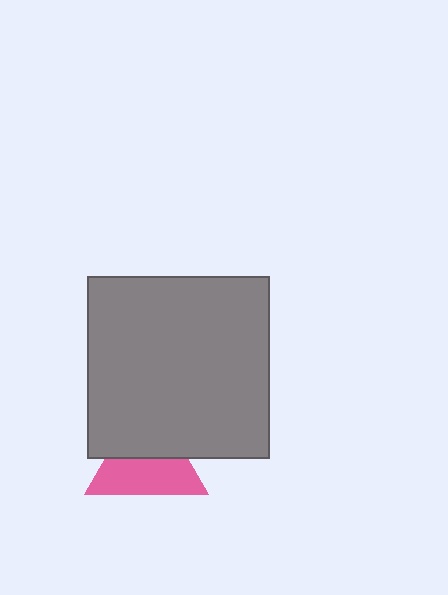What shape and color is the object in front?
The object in front is a gray square.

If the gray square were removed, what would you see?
You would see the complete pink triangle.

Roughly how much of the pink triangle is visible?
About half of it is visible (roughly 55%).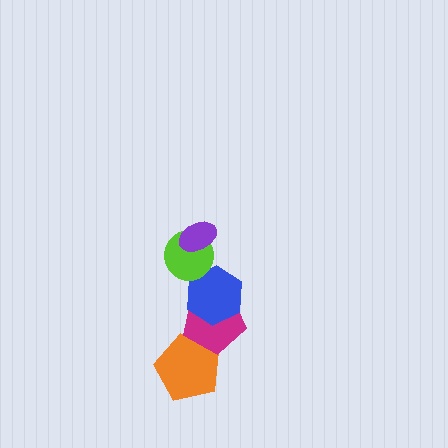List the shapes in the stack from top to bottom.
From top to bottom: the purple ellipse, the lime circle, the blue hexagon, the magenta pentagon, the orange pentagon.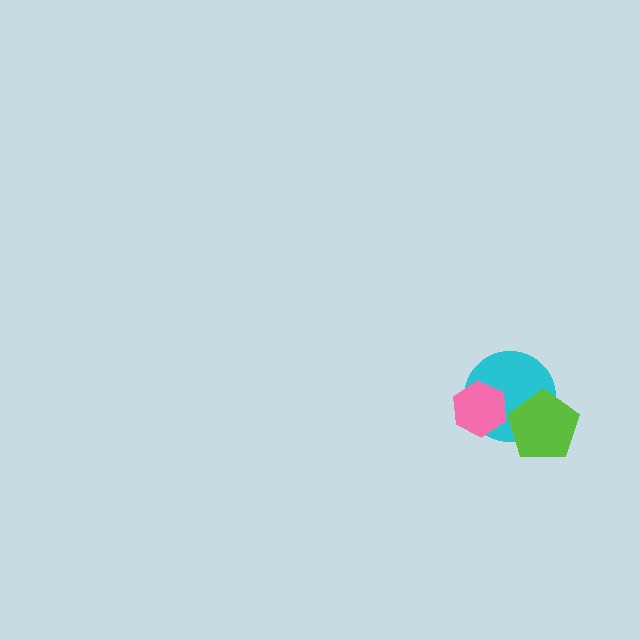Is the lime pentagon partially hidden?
No, no other shape covers it.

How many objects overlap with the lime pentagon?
1 object overlaps with the lime pentagon.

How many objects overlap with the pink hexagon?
1 object overlaps with the pink hexagon.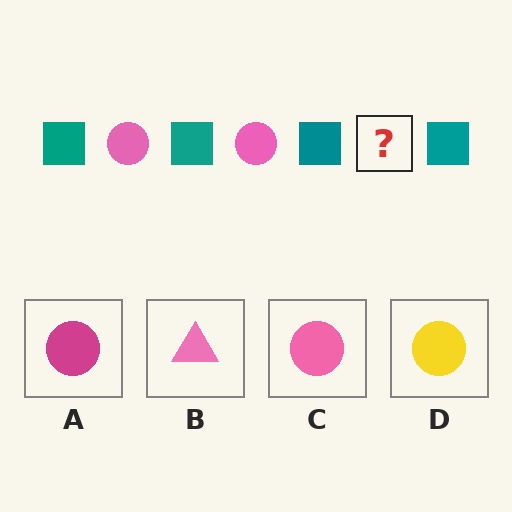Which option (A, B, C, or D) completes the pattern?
C.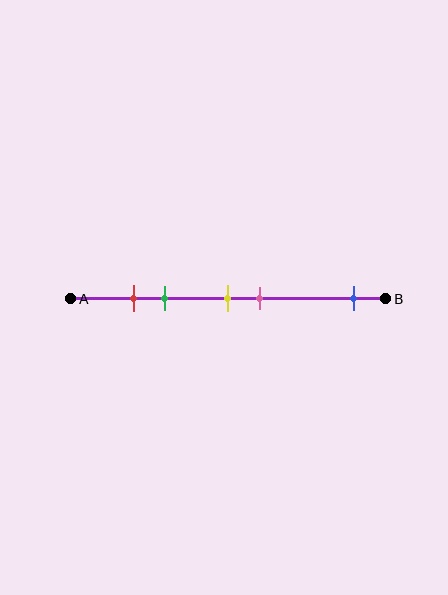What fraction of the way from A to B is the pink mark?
The pink mark is approximately 60% (0.6) of the way from A to B.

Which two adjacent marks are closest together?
The red and green marks are the closest adjacent pair.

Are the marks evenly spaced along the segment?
No, the marks are not evenly spaced.